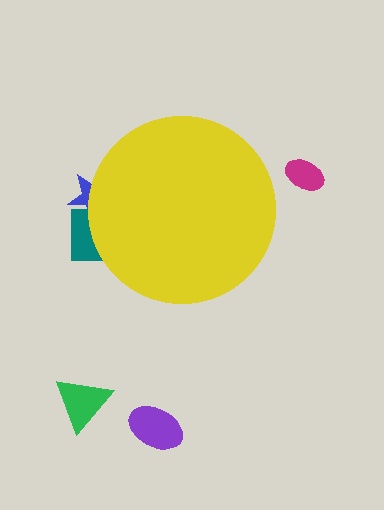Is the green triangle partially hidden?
No, the green triangle is fully visible.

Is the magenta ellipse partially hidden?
No, the magenta ellipse is fully visible.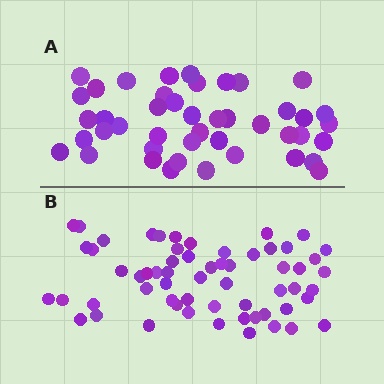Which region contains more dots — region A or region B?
Region B (the bottom region) has more dots.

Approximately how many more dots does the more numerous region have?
Region B has approximately 15 more dots than region A.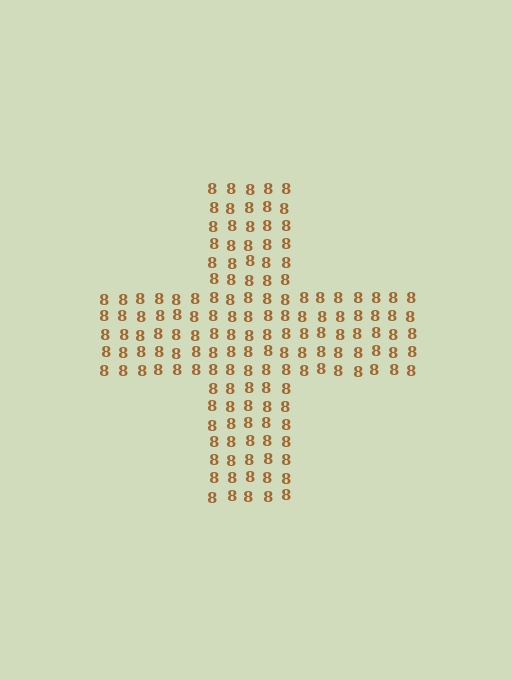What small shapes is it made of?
It is made of small digit 8's.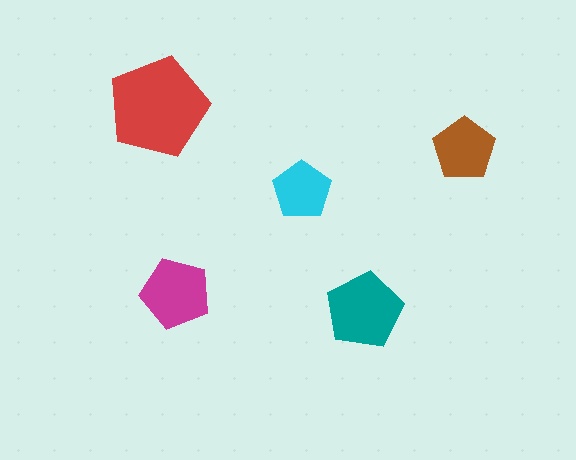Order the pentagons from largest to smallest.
the red one, the teal one, the magenta one, the brown one, the cyan one.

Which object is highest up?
The red pentagon is topmost.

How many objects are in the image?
There are 5 objects in the image.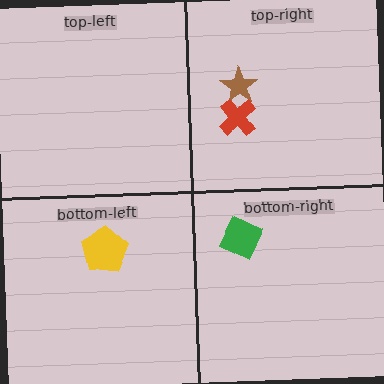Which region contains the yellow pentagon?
The bottom-left region.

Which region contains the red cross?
The top-right region.